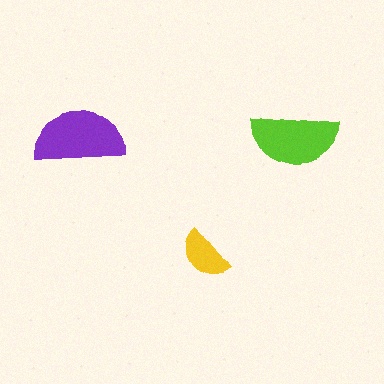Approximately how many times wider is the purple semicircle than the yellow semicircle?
About 1.5 times wider.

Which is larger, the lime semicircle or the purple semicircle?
The purple one.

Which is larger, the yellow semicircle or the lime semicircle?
The lime one.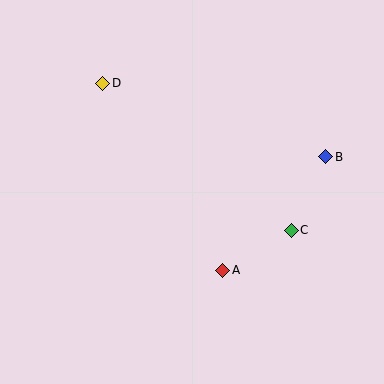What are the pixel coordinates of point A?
Point A is at (222, 270).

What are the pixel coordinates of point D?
Point D is at (103, 83).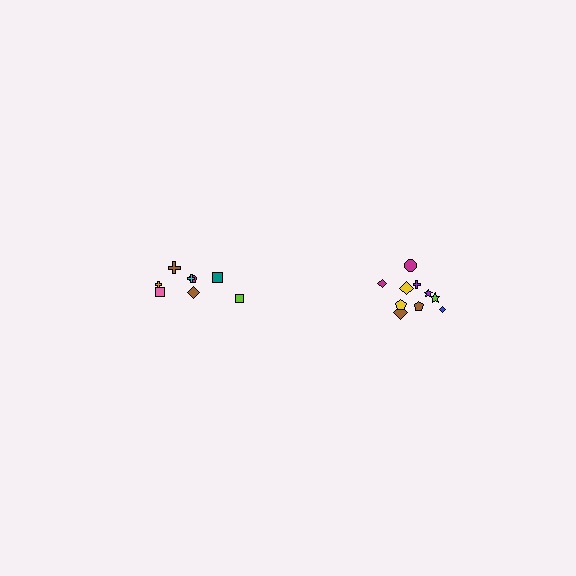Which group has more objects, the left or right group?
The right group.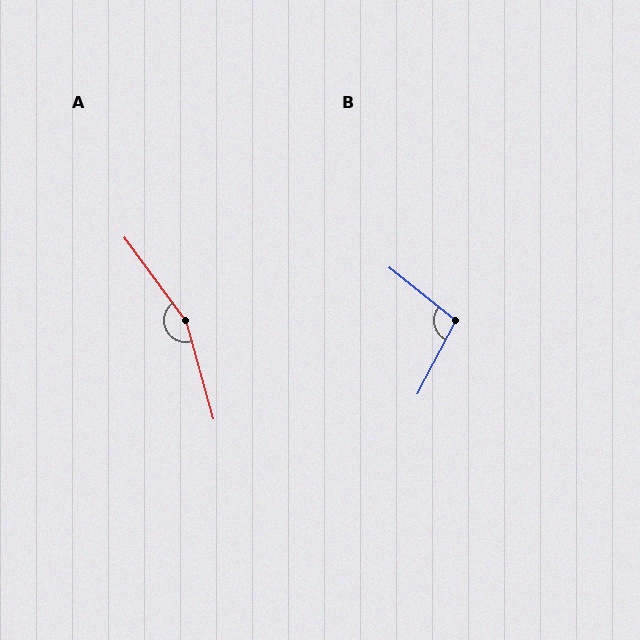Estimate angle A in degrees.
Approximately 160 degrees.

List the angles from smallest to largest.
B (101°), A (160°).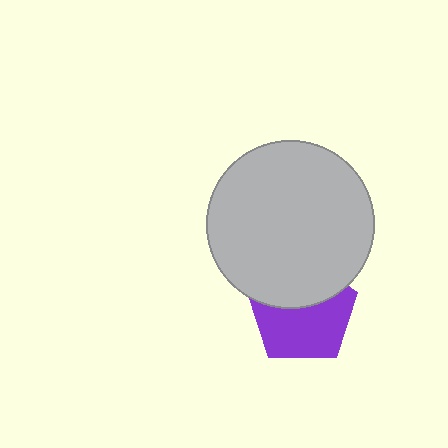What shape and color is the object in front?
The object in front is a light gray circle.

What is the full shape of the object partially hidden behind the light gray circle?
The partially hidden object is a purple pentagon.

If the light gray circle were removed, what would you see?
You would see the complete purple pentagon.